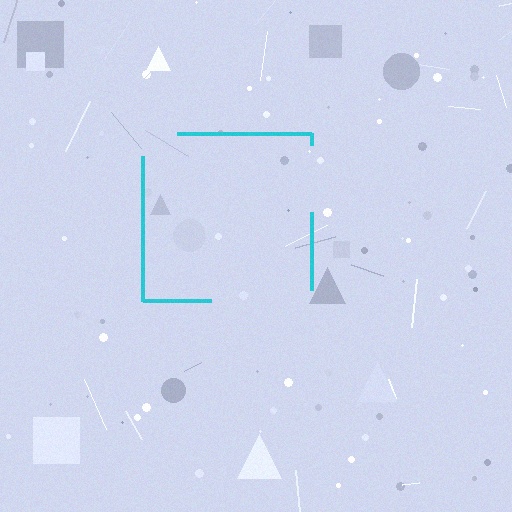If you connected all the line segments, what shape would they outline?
They would outline a square.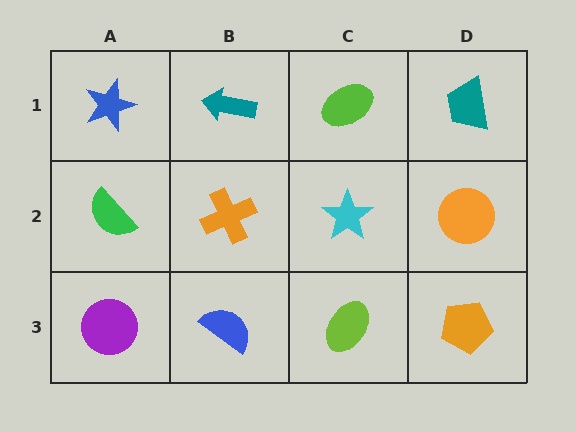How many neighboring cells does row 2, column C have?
4.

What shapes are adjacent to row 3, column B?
An orange cross (row 2, column B), a purple circle (row 3, column A), a lime ellipse (row 3, column C).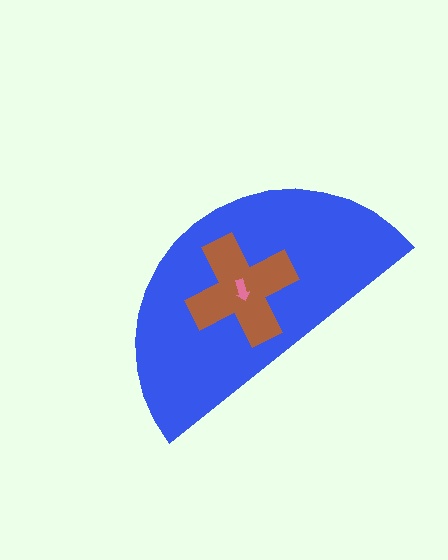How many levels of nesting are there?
3.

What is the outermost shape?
The blue semicircle.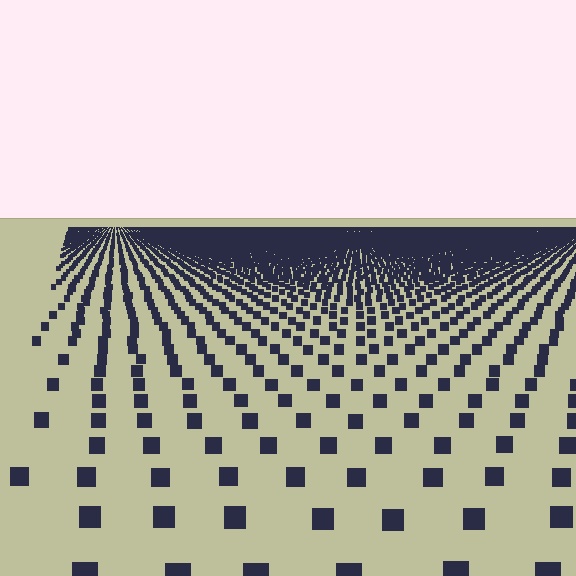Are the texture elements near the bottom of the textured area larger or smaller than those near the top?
Larger. Near the bottom, elements are closer to the viewer and appear at a bigger on-screen size.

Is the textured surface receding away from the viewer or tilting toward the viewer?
The surface is receding away from the viewer. Texture elements get smaller and denser toward the top.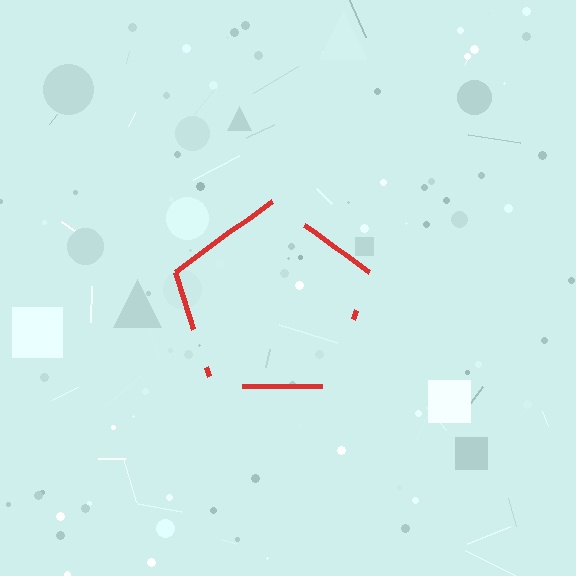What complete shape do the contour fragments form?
The contour fragments form a pentagon.